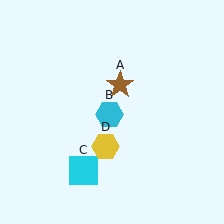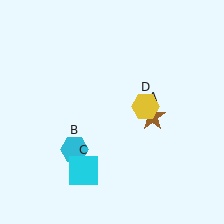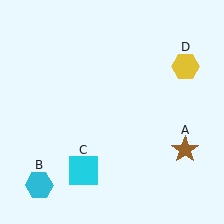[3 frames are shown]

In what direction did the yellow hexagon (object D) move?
The yellow hexagon (object D) moved up and to the right.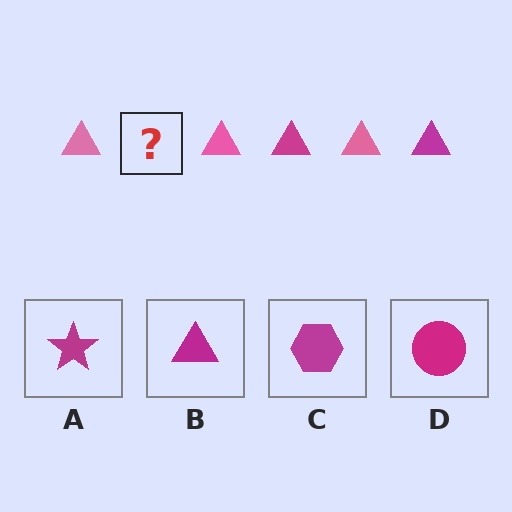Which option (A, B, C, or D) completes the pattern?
B.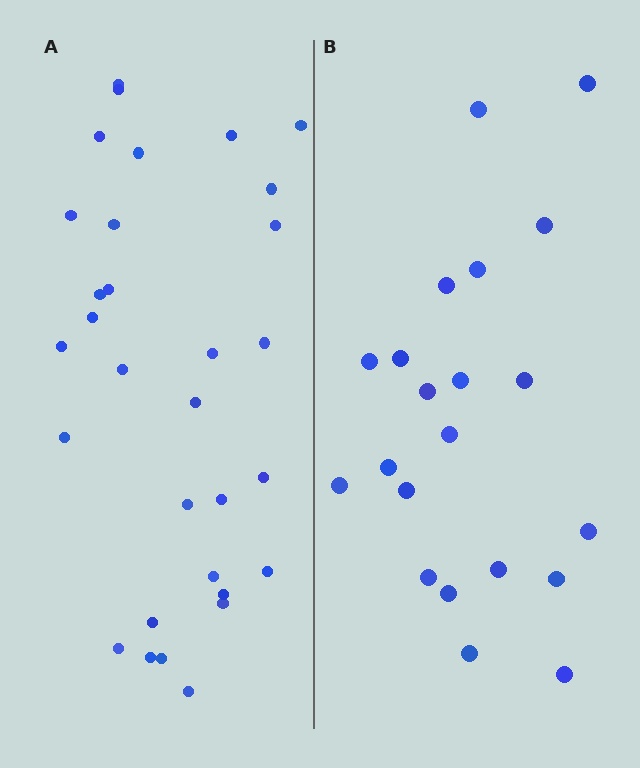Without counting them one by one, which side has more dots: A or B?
Region A (the left region) has more dots.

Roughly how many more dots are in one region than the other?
Region A has roughly 10 or so more dots than region B.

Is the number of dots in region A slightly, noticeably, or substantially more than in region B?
Region A has substantially more. The ratio is roughly 1.5 to 1.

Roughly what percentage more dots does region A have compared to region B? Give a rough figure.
About 50% more.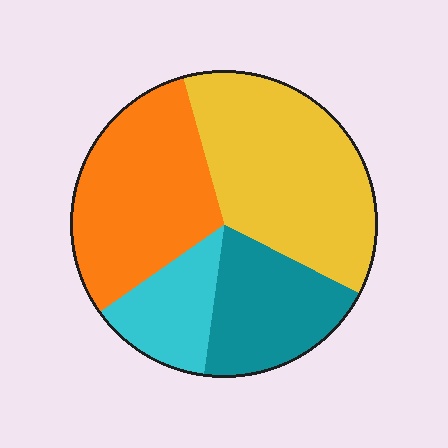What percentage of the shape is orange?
Orange covers 31% of the shape.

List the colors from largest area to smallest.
From largest to smallest: yellow, orange, teal, cyan.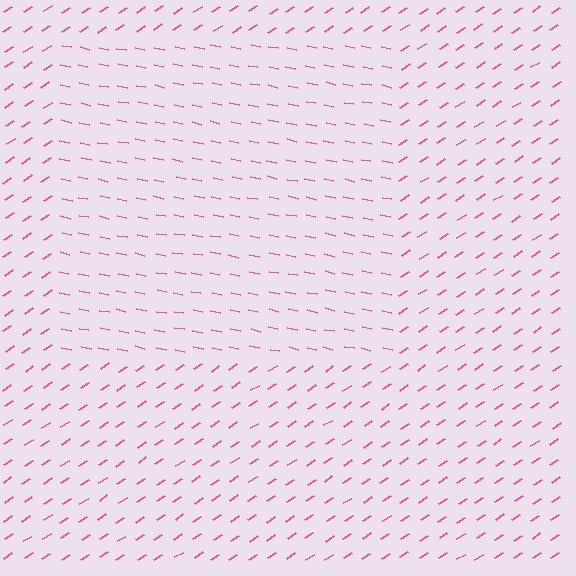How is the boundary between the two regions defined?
The boundary is defined purely by a change in line orientation (approximately 45 degrees difference). All lines are the same color and thickness.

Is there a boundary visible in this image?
Yes, there is a texture boundary formed by a change in line orientation.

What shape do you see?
I see a rectangle.